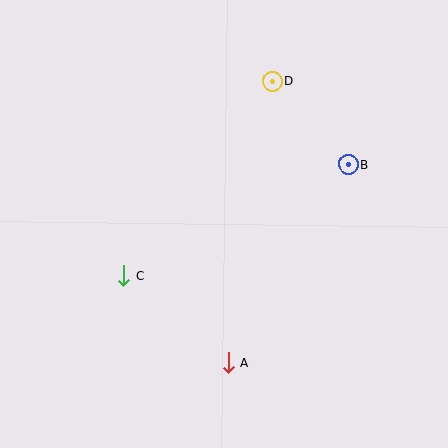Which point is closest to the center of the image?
Point C at (124, 275) is closest to the center.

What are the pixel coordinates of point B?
Point B is at (348, 164).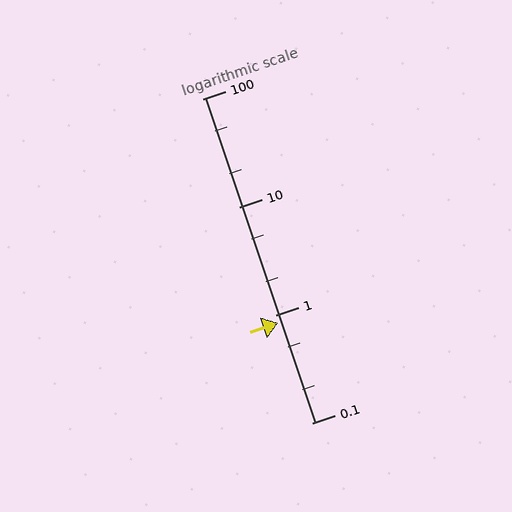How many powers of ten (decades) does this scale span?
The scale spans 3 decades, from 0.1 to 100.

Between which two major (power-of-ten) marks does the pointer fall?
The pointer is between 0.1 and 1.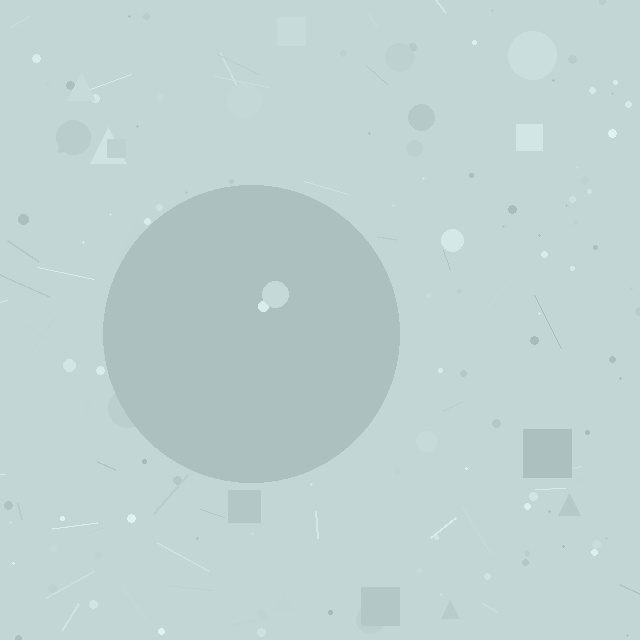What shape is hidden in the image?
A circle is hidden in the image.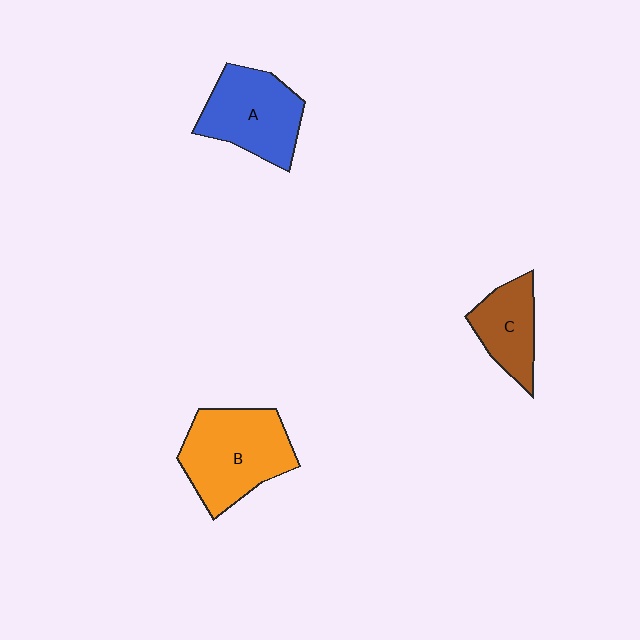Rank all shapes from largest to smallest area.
From largest to smallest: B (orange), A (blue), C (brown).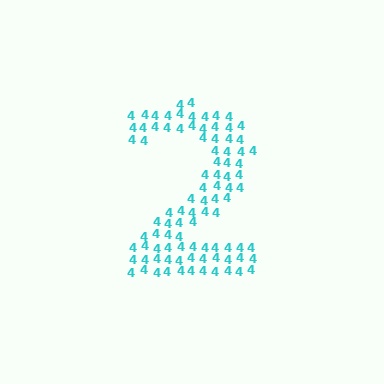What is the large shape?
The large shape is the digit 2.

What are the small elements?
The small elements are digit 4's.